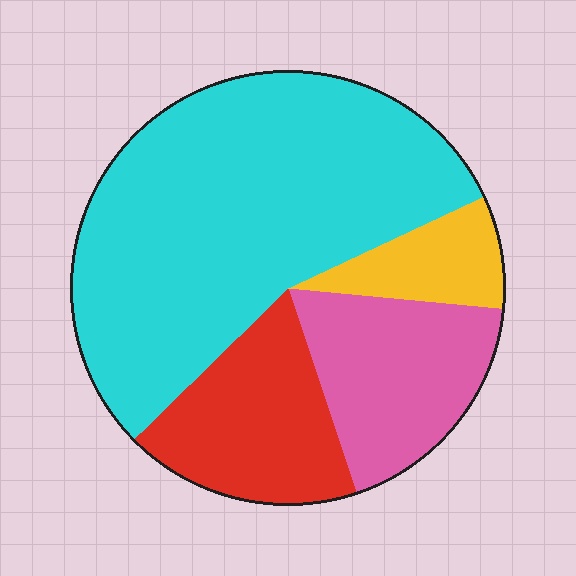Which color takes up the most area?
Cyan, at roughly 55%.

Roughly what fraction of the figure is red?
Red covers about 20% of the figure.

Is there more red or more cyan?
Cyan.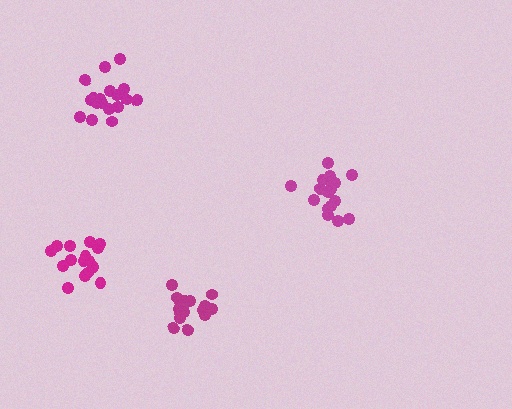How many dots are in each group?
Group 1: 19 dots, Group 2: 17 dots, Group 3: 16 dots, Group 4: 18 dots (70 total).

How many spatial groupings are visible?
There are 4 spatial groupings.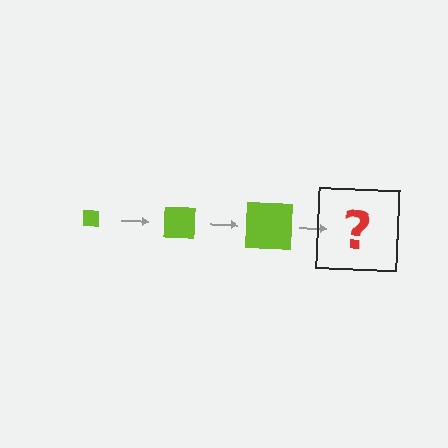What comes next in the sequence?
The next element should be a lime square, larger than the previous one.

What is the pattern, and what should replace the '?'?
The pattern is that the square gets progressively larger each step. The '?' should be a lime square, larger than the previous one.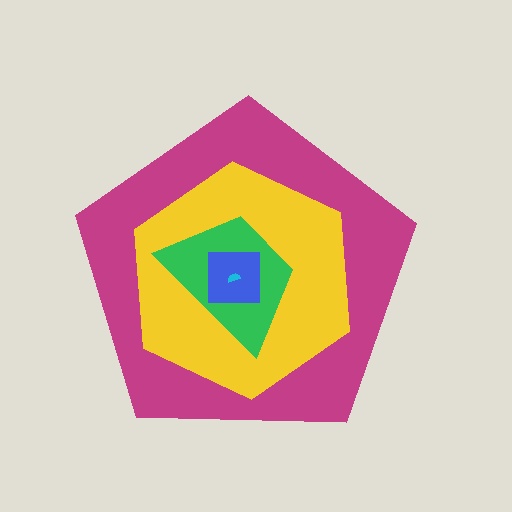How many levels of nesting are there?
5.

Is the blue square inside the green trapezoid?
Yes.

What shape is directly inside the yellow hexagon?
The green trapezoid.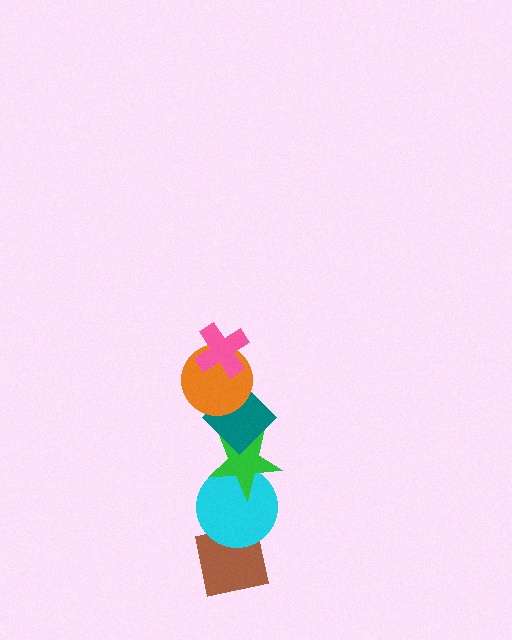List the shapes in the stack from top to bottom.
From top to bottom: the pink cross, the orange circle, the teal diamond, the green star, the cyan circle, the brown square.